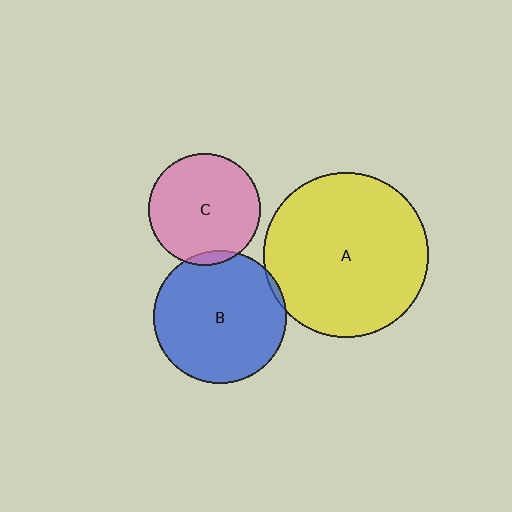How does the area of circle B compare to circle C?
Approximately 1.4 times.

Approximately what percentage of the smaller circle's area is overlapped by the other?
Approximately 5%.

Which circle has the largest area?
Circle A (yellow).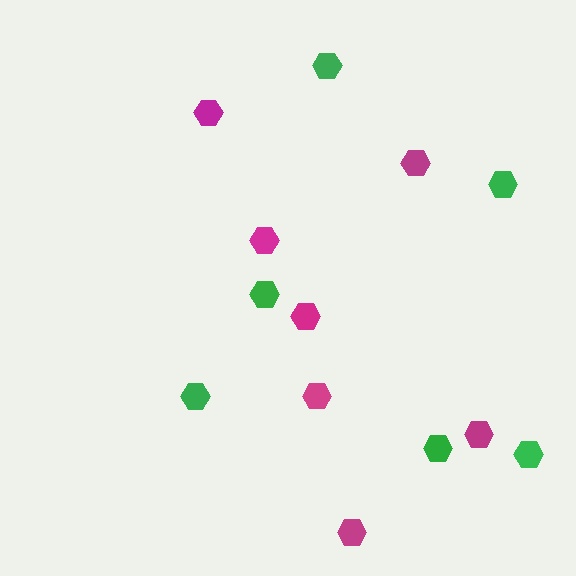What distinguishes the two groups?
There are 2 groups: one group of green hexagons (6) and one group of magenta hexagons (7).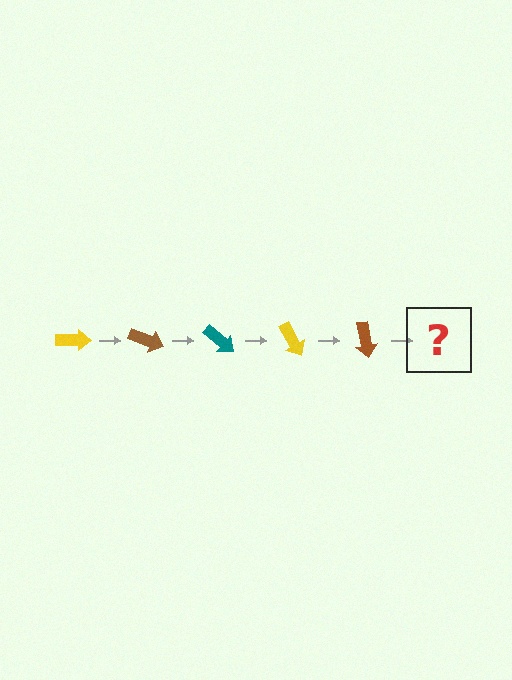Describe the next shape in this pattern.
It should be a teal arrow, rotated 100 degrees from the start.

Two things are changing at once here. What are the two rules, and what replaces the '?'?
The two rules are that it rotates 20 degrees each step and the color cycles through yellow, brown, and teal. The '?' should be a teal arrow, rotated 100 degrees from the start.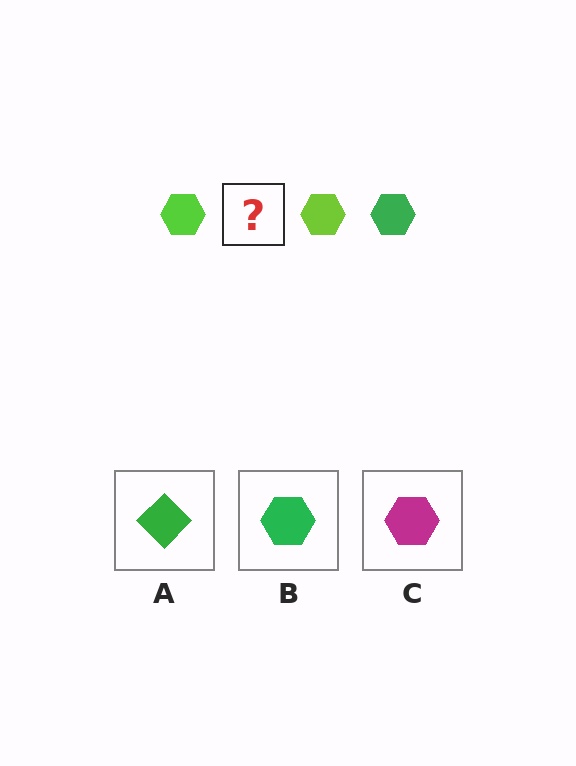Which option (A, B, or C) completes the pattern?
B.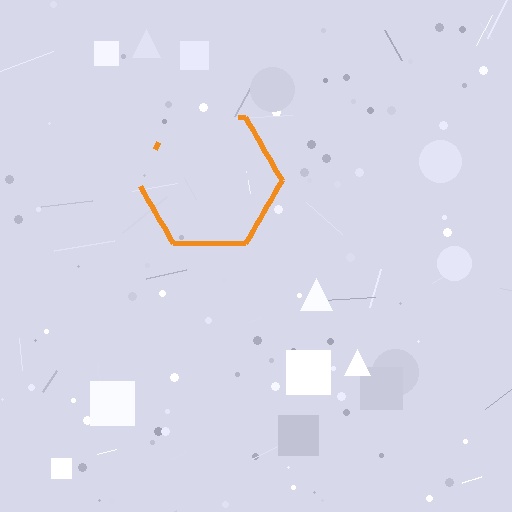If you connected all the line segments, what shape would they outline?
They would outline a hexagon.